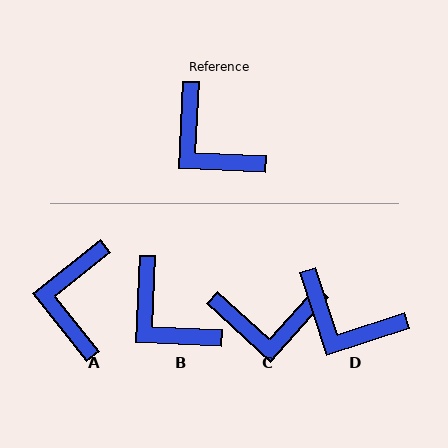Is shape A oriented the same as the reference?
No, it is off by about 49 degrees.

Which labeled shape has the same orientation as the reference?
B.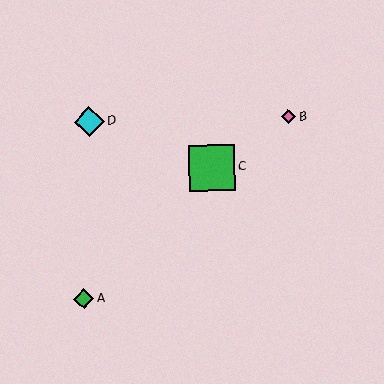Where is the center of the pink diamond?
The center of the pink diamond is at (288, 117).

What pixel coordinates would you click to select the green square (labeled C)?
Click at (212, 168) to select the green square C.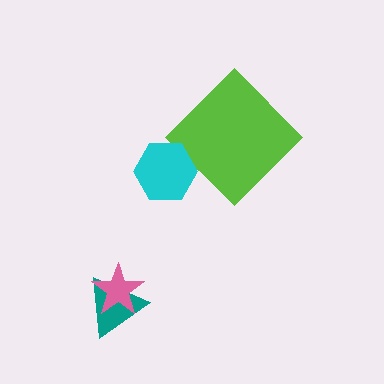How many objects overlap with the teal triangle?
1 object overlaps with the teal triangle.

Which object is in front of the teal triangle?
The pink star is in front of the teal triangle.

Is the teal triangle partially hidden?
Yes, it is partially covered by another shape.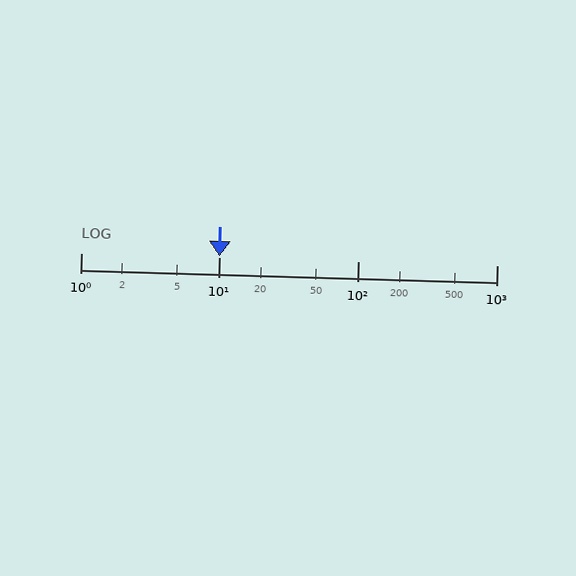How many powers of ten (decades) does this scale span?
The scale spans 3 decades, from 1 to 1000.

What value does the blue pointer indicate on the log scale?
The pointer indicates approximately 10.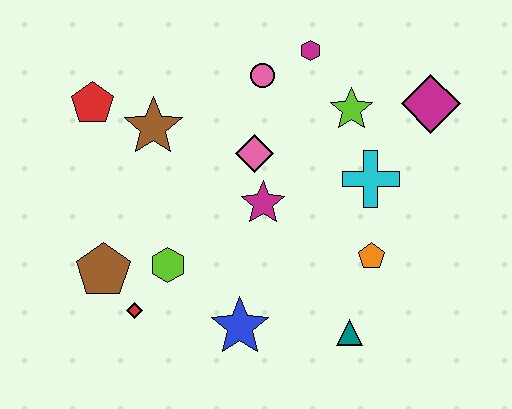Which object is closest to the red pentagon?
The brown star is closest to the red pentagon.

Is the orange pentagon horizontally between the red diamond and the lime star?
No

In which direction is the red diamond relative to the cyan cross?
The red diamond is to the left of the cyan cross.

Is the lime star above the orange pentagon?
Yes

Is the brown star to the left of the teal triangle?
Yes